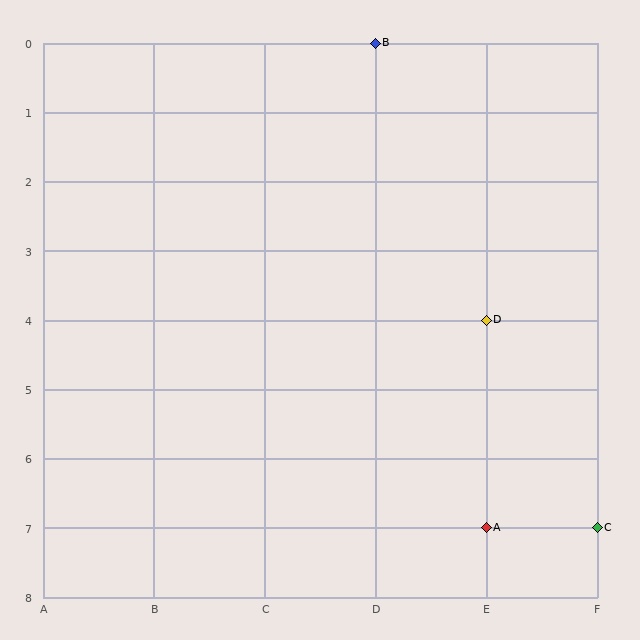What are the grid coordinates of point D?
Point D is at grid coordinates (E, 4).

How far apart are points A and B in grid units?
Points A and B are 1 column and 7 rows apart (about 7.1 grid units diagonally).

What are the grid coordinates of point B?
Point B is at grid coordinates (D, 0).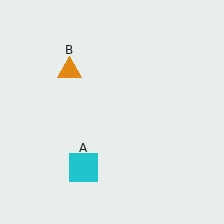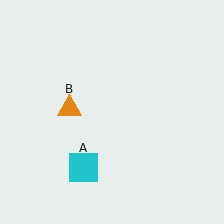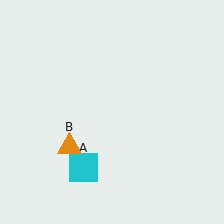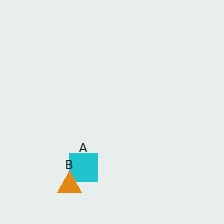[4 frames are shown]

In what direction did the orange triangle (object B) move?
The orange triangle (object B) moved down.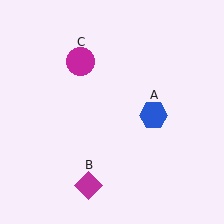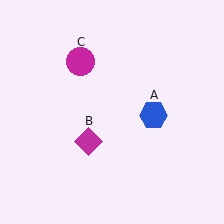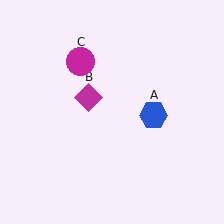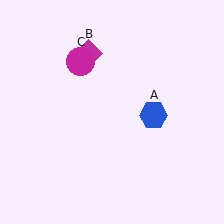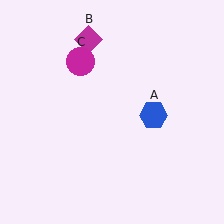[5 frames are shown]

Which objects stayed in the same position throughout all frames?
Blue hexagon (object A) and magenta circle (object C) remained stationary.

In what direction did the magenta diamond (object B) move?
The magenta diamond (object B) moved up.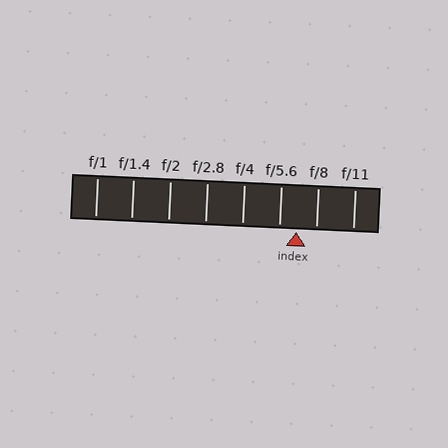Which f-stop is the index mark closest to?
The index mark is closest to f/5.6.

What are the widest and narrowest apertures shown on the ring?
The widest aperture shown is f/1 and the narrowest is f/11.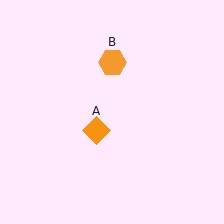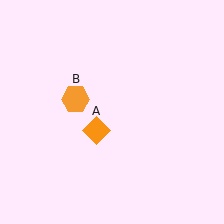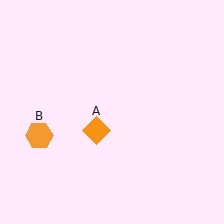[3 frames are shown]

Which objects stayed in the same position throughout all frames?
Orange diamond (object A) remained stationary.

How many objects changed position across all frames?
1 object changed position: orange hexagon (object B).